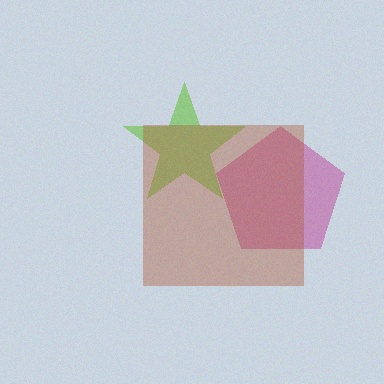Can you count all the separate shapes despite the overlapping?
Yes, there are 3 separate shapes.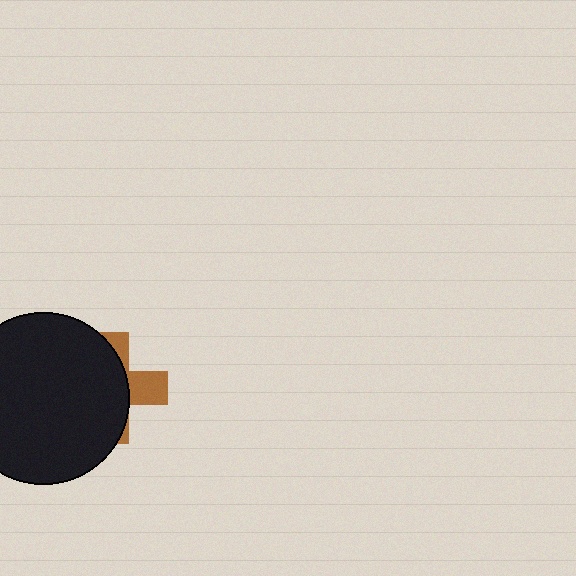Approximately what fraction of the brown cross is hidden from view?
Roughly 68% of the brown cross is hidden behind the black circle.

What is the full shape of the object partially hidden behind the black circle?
The partially hidden object is a brown cross.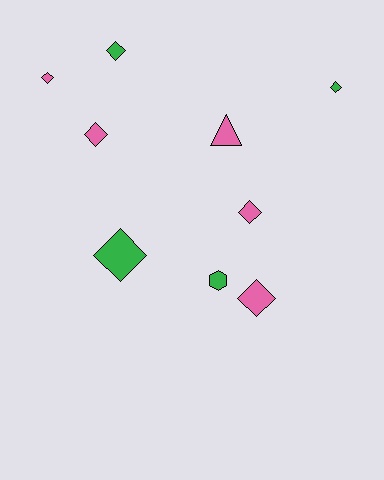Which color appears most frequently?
Pink, with 5 objects.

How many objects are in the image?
There are 9 objects.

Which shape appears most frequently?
Diamond, with 7 objects.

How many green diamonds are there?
There are 3 green diamonds.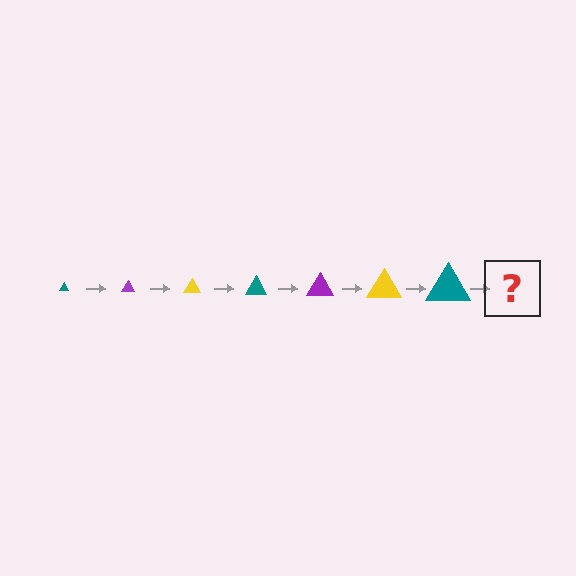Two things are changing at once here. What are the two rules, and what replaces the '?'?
The two rules are that the triangle grows larger each step and the color cycles through teal, purple, and yellow. The '?' should be a purple triangle, larger than the previous one.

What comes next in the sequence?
The next element should be a purple triangle, larger than the previous one.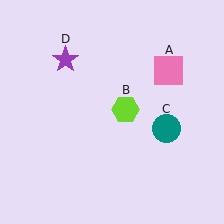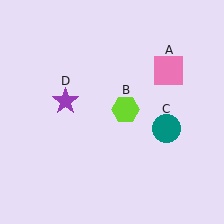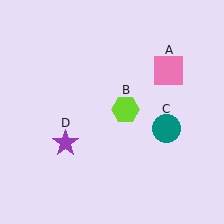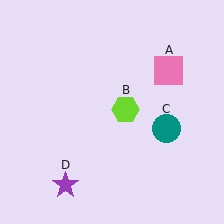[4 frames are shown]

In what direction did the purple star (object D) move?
The purple star (object D) moved down.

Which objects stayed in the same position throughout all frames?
Pink square (object A) and lime hexagon (object B) and teal circle (object C) remained stationary.